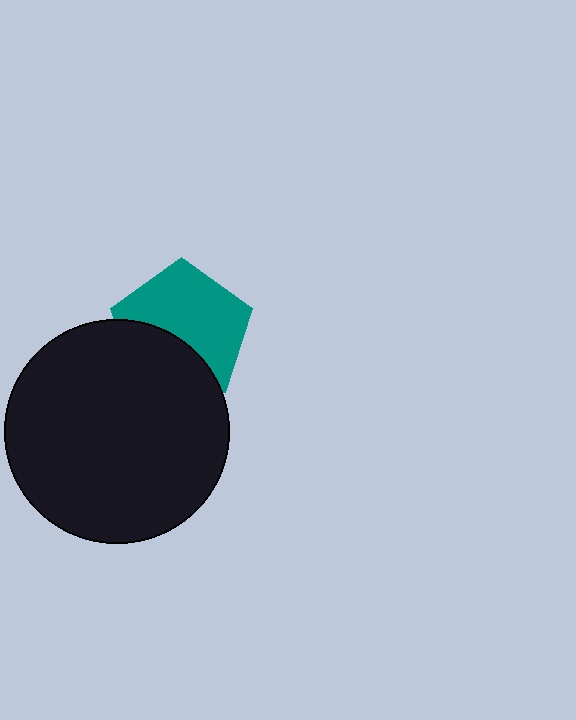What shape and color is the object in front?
The object in front is a black circle.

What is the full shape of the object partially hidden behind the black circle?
The partially hidden object is a teal pentagon.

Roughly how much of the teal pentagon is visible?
About half of it is visible (roughly 62%).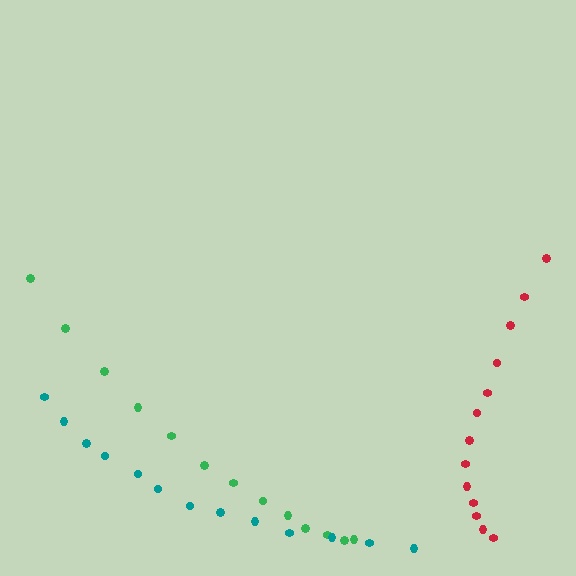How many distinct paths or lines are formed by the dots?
There are 3 distinct paths.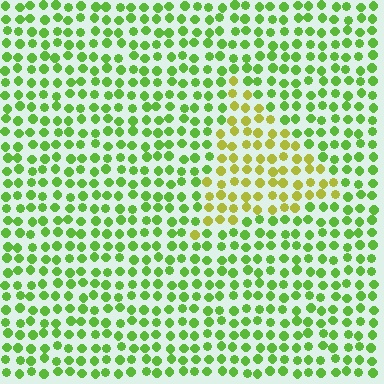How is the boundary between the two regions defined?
The boundary is defined purely by a slight shift in hue (about 39 degrees). Spacing, size, and orientation are identical on both sides.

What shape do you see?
I see a triangle.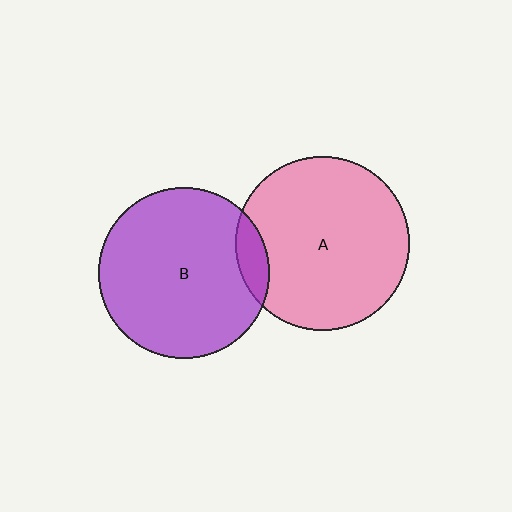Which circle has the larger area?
Circle A (pink).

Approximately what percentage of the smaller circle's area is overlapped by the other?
Approximately 10%.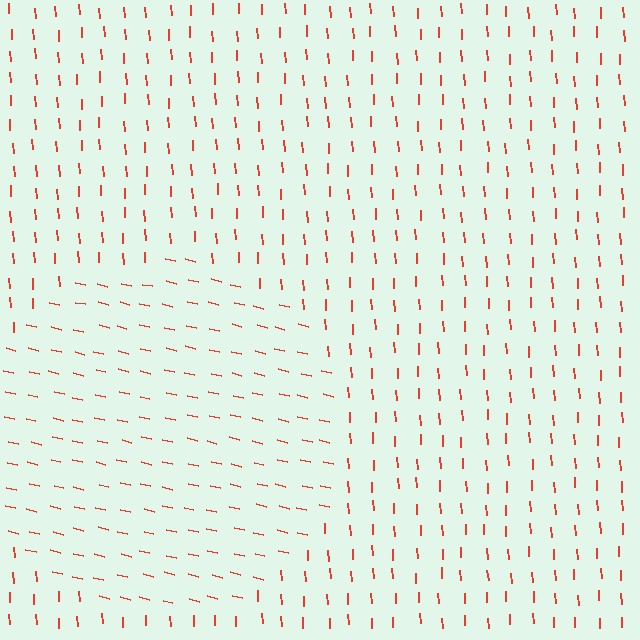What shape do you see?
I see a circle.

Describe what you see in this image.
The image is filled with small red line segments. A circle region in the image has lines oriented differently from the surrounding lines, creating a visible texture boundary.